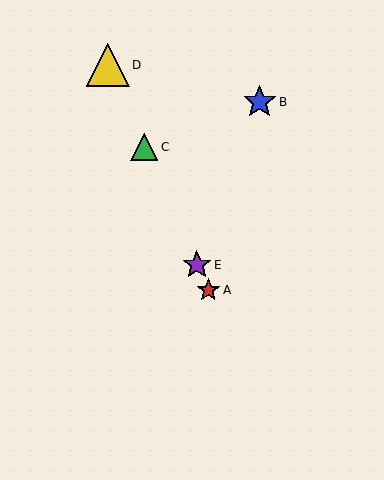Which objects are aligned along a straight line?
Objects A, C, D, E are aligned along a straight line.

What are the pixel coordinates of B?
Object B is at (260, 102).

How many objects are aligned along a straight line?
4 objects (A, C, D, E) are aligned along a straight line.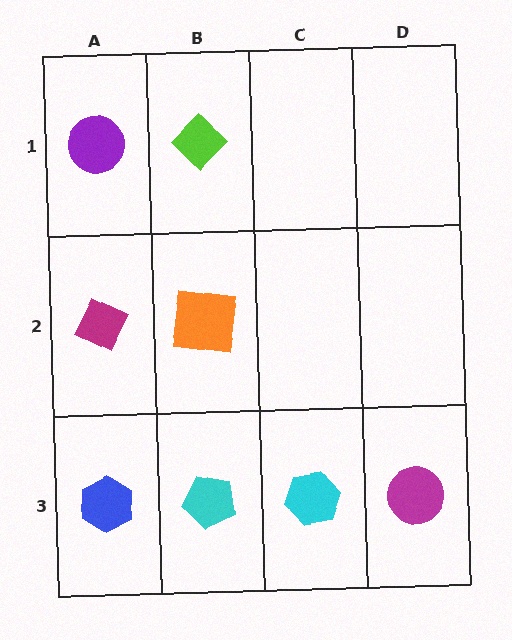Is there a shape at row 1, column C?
No, that cell is empty.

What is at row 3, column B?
A cyan pentagon.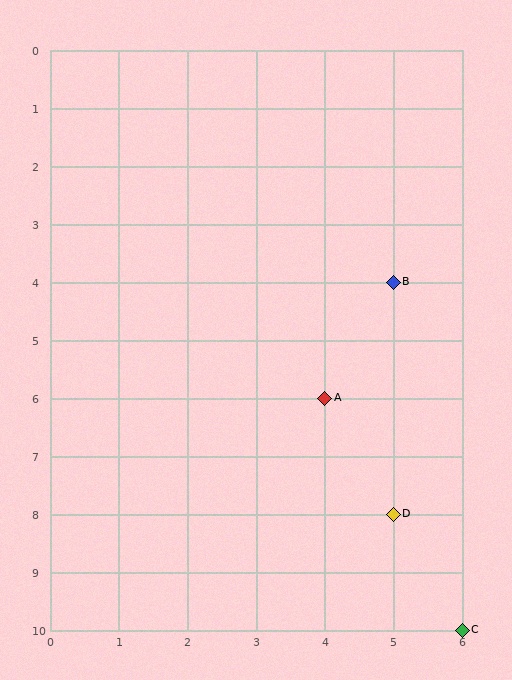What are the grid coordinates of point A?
Point A is at grid coordinates (4, 6).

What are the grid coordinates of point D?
Point D is at grid coordinates (5, 8).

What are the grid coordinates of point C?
Point C is at grid coordinates (6, 10).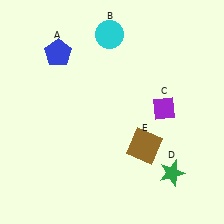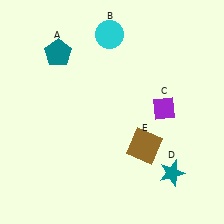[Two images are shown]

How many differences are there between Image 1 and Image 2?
There are 2 differences between the two images.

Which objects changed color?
A changed from blue to teal. D changed from green to teal.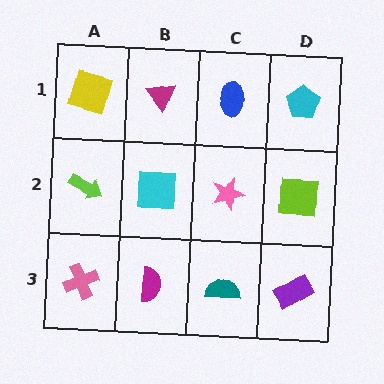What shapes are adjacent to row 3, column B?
A cyan square (row 2, column B), a pink cross (row 3, column A), a teal semicircle (row 3, column C).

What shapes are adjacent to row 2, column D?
A cyan pentagon (row 1, column D), a purple rectangle (row 3, column D), a pink star (row 2, column C).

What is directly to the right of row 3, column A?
A magenta semicircle.